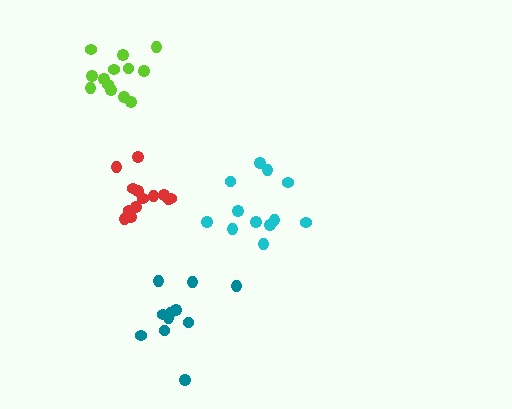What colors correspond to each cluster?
The clusters are colored: lime, cyan, teal, red.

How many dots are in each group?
Group 1: 13 dots, Group 2: 12 dots, Group 3: 11 dots, Group 4: 13 dots (49 total).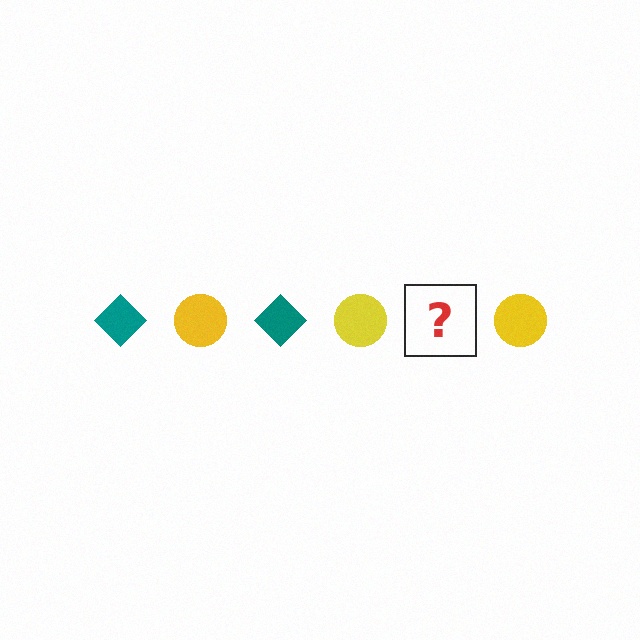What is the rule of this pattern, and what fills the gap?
The rule is that the pattern alternates between teal diamond and yellow circle. The gap should be filled with a teal diamond.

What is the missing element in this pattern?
The missing element is a teal diamond.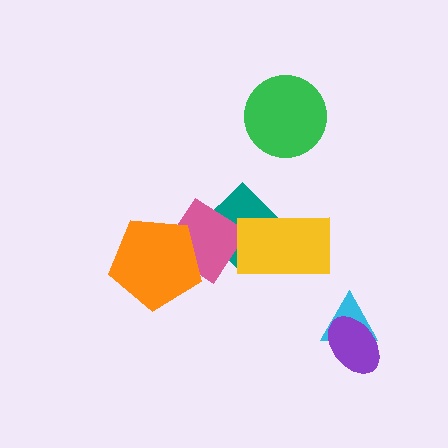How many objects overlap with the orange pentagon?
1 object overlaps with the orange pentagon.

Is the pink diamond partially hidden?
Yes, it is partially covered by another shape.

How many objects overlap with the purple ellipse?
1 object overlaps with the purple ellipse.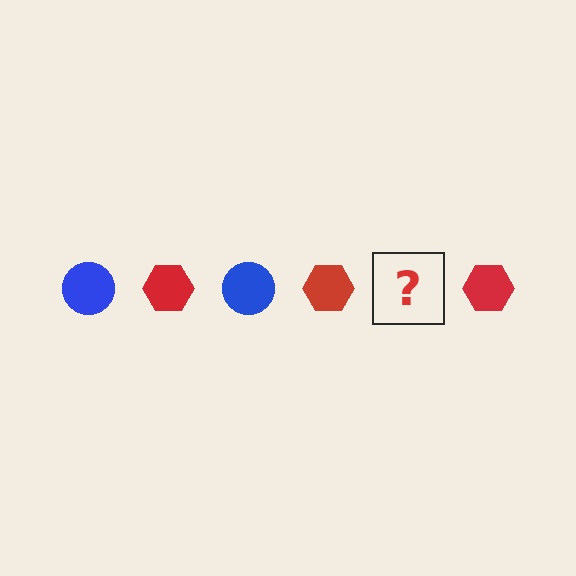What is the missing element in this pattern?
The missing element is a blue circle.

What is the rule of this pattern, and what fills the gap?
The rule is that the pattern alternates between blue circle and red hexagon. The gap should be filled with a blue circle.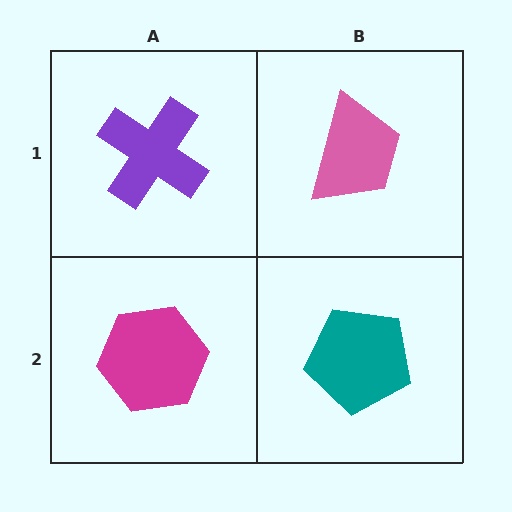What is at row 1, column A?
A purple cross.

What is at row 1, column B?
A pink trapezoid.